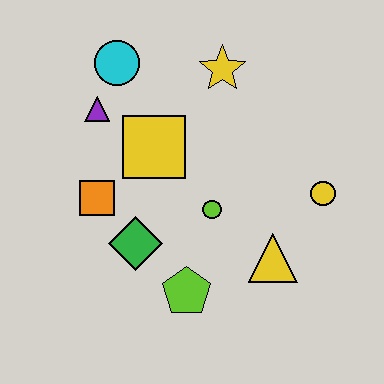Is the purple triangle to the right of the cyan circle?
No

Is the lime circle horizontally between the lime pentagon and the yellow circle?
Yes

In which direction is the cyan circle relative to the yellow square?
The cyan circle is above the yellow square.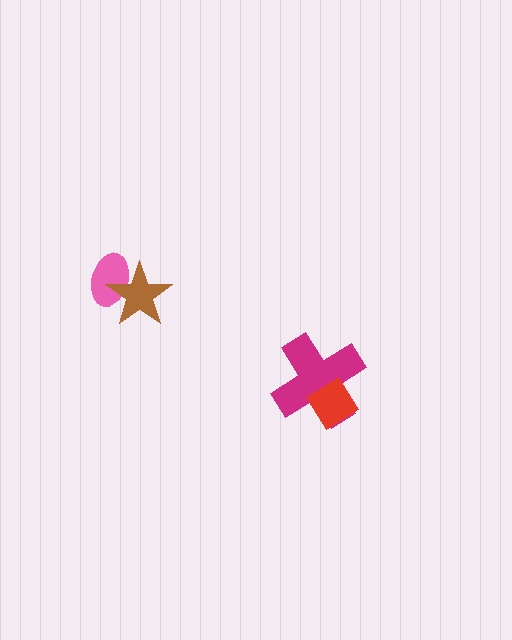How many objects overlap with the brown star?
1 object overlaps with the brown star.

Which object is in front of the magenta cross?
The red diamond is in front of the magenta cross.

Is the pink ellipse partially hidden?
Yes, it is partially covered by another shape.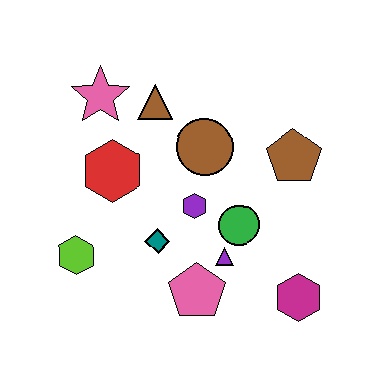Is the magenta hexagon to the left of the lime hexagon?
No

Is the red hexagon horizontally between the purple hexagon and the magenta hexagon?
No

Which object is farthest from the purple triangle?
The pink star is farthest from the purple triangle.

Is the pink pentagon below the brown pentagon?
Yes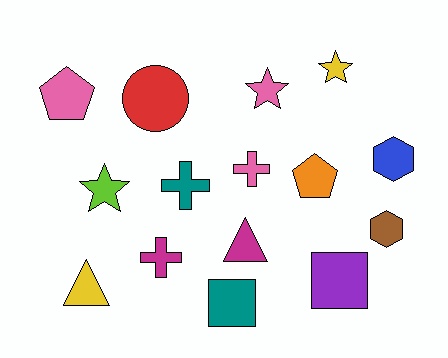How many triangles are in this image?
There are 2 triangles.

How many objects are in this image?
There are 15 objects.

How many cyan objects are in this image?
There are no cyan objects.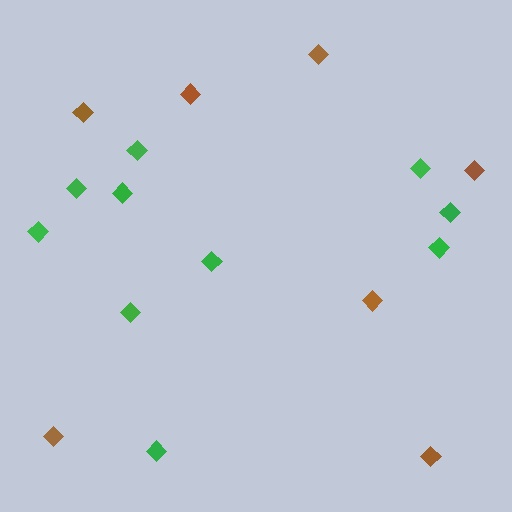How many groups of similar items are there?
There are 2 groups: one group of brown diamonds (7) and one group of green diamonds (10).